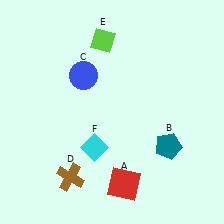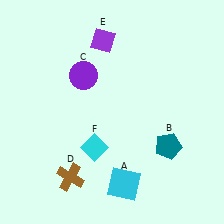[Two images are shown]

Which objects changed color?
A changed from red to cyan. C changed from blue to purple. E changed from lime to purple.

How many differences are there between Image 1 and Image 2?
There are 3 differences between the two images.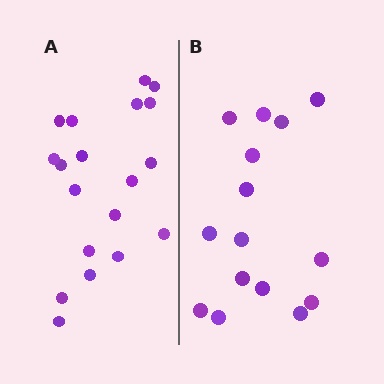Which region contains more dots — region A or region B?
Region A (the left region) has more dots.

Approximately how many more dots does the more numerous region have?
Region A has about 4 more dots than region B.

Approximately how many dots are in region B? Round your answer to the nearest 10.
About 20 dots. (The exact count is 15, which rounds to 20.)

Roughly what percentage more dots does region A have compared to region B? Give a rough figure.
About 25% more.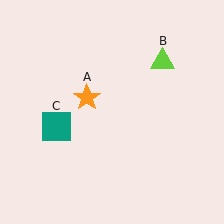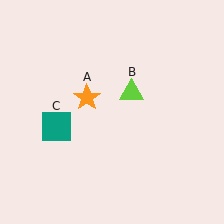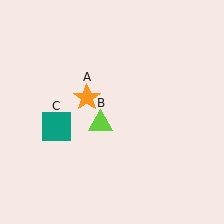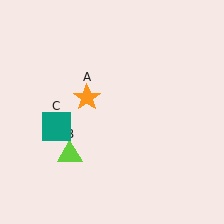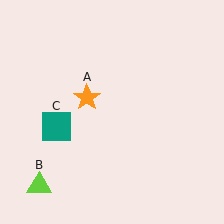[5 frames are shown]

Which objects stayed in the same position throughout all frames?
Orange star (object A) and teal square (object C) remained stationary.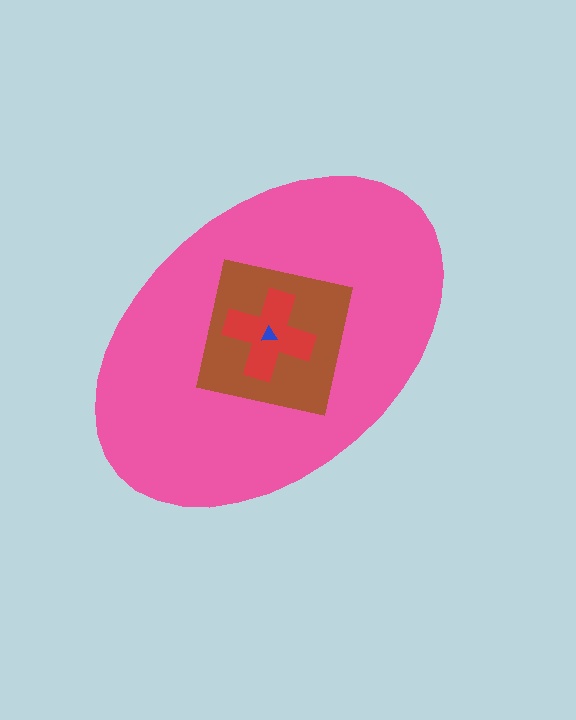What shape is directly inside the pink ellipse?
The brown square.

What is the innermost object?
The blue triangle.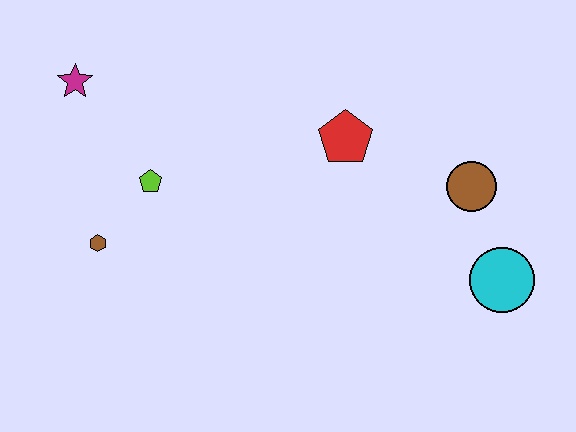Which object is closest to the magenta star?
The lime pentagon is closest to the magenta star.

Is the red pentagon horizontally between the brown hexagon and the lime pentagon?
No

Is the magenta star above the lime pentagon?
Yes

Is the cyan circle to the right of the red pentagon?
Yes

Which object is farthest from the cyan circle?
The magenta star is farthest from the cyan circle.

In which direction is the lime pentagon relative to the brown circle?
The lime pentagon is to the left of the brown circle.